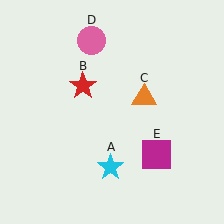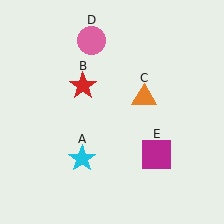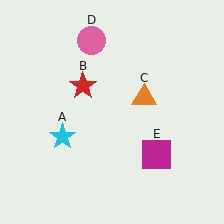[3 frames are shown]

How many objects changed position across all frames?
1 object changed position: cyan star (object A).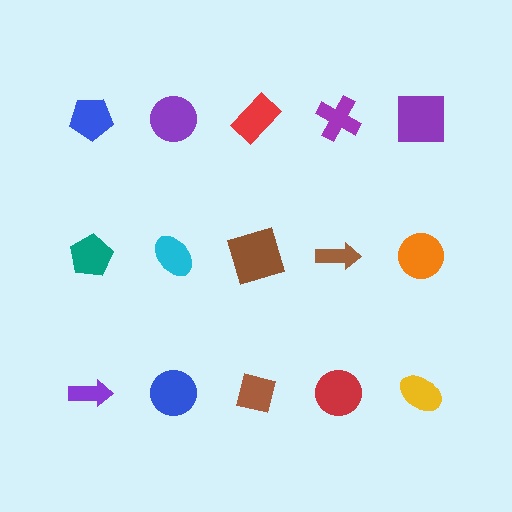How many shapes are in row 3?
5 shapes.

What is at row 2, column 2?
A cyan ellipse.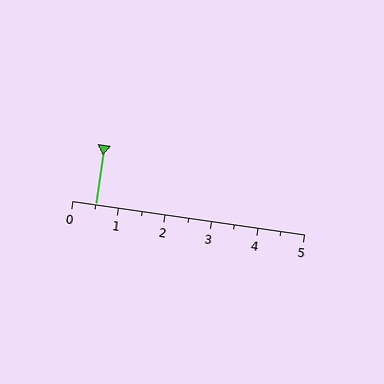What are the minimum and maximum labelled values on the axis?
The axis runs from 0 to 5.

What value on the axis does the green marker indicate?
The marker indicates approximately 0.5.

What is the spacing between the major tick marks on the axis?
The major ticks are spaced 1 apart.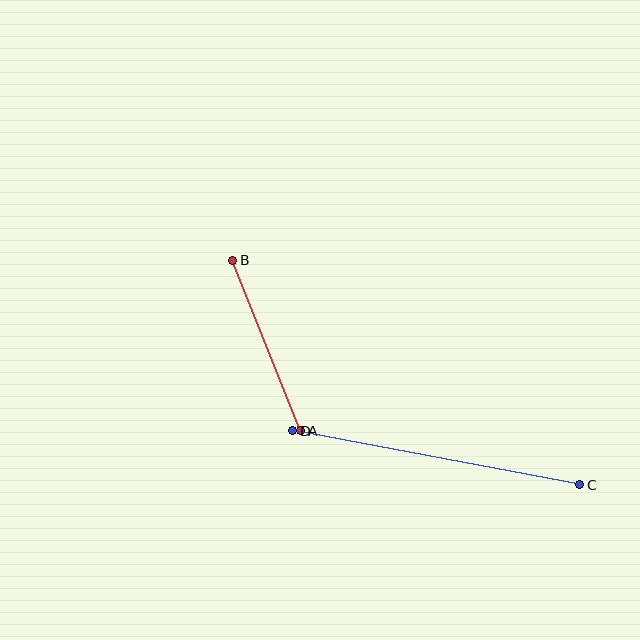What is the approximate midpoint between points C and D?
The midpoint is at approximately (436, 458) pixels.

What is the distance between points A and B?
The distance is approximately 183 pixels.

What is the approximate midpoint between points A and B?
The midpoint is at approximately (267, 346) pixels.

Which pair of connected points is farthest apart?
Points C and D are farthest apart.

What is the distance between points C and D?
The distance is approximately 292 pixels.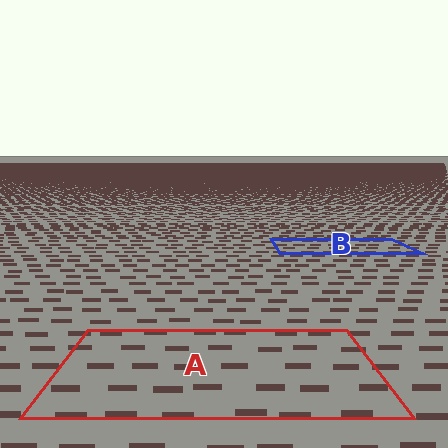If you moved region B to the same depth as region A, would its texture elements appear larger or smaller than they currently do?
They would appear larger. At a closer depth, the same texture elements are projected at a bigger on-screen size.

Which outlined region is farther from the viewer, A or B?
Region B is farther from the viewer — the texture elements inside it appear smaller and more densely packed.